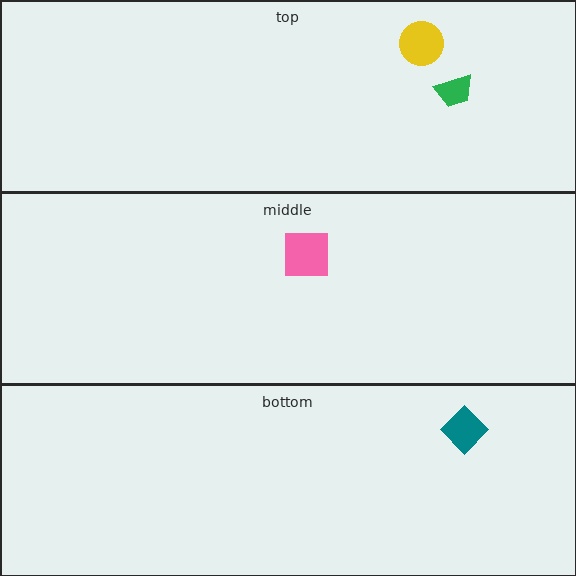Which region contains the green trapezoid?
The top region.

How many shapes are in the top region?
2.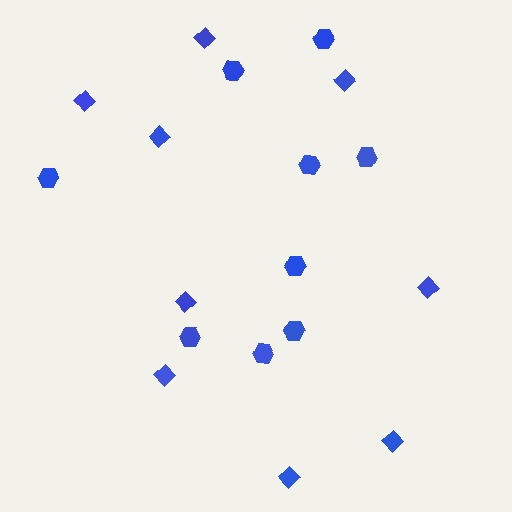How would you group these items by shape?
There are 2 groups: one group of hexagons (9) and one group of diamonds (9).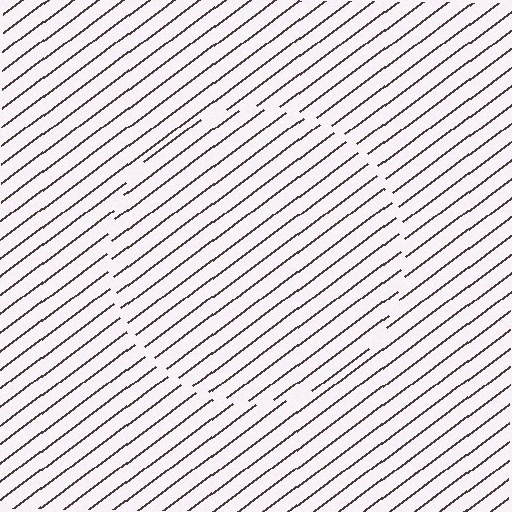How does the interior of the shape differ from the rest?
The interior of the shape contains the same grating, shifted by half a period — the contour is defined by the phase discontinuity where line-ends from the inner and outer gratings abut.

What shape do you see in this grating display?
An illusory circle. The interior of the shape contains the same grating, shifted by half a period — the contour is defined by the phase discontinuity where line-ends from the inner and outer gratings abut.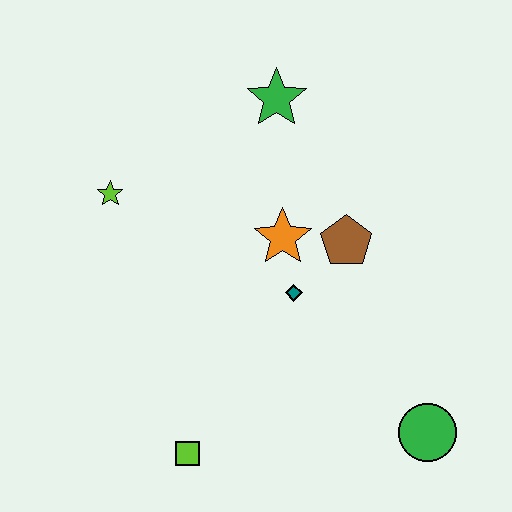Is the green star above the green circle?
Yes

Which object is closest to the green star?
The orange star is closest to the green star.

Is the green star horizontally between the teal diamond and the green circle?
No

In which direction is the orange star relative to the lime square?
The orange star is above the lime square.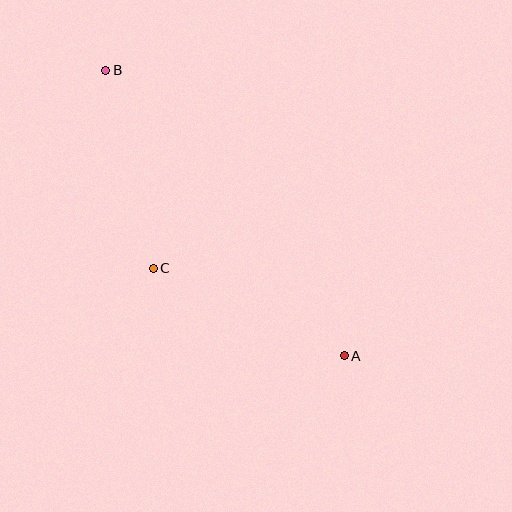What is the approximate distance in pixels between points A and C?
The distance between A and C is approximately 210 pixels.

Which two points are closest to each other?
Points B and C are closest to each other.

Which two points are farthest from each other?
Points A and B are farthest from each other.